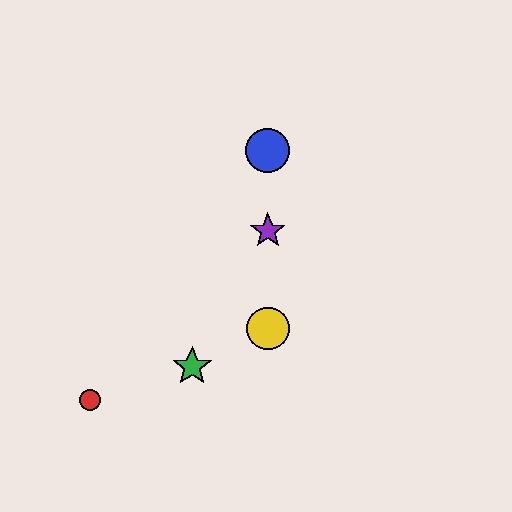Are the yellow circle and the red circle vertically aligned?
No, the yellow circle is at x≈268 and the red circle is at x≈90.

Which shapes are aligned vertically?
The blue circle, the yellow circle, the purple star are aligned vertically.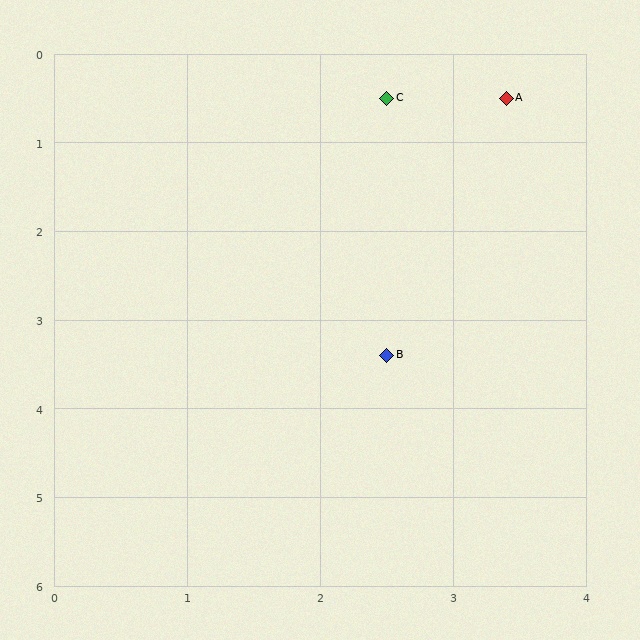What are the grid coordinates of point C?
Point C is at approximately (2.5, 0.5).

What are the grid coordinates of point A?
Point A is at approximately (3.4, 0.5).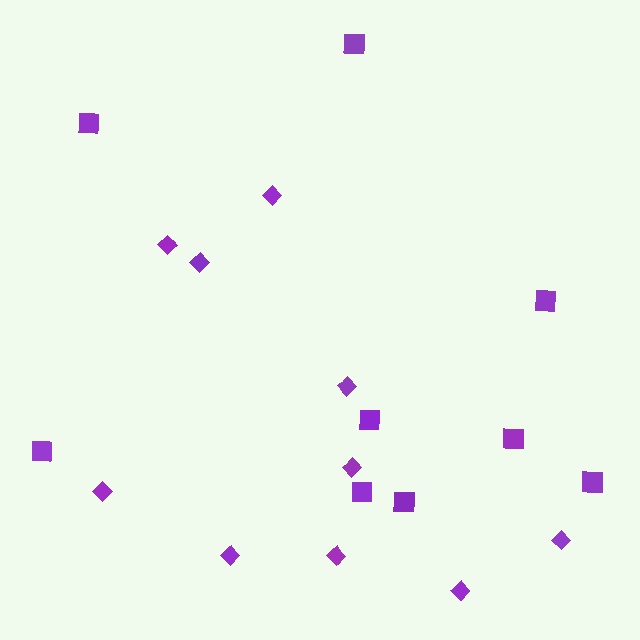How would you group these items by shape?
There are 2 groups: one group of diamonds (10) and one group of squares (9).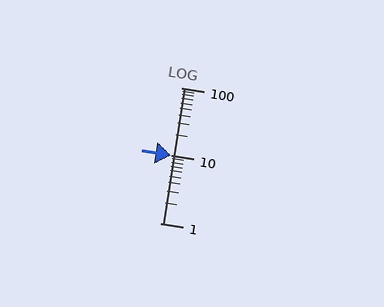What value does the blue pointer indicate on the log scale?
The pointer indicates approximately 10.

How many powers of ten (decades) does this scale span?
The scale spans 2 decades, from 1 to 100.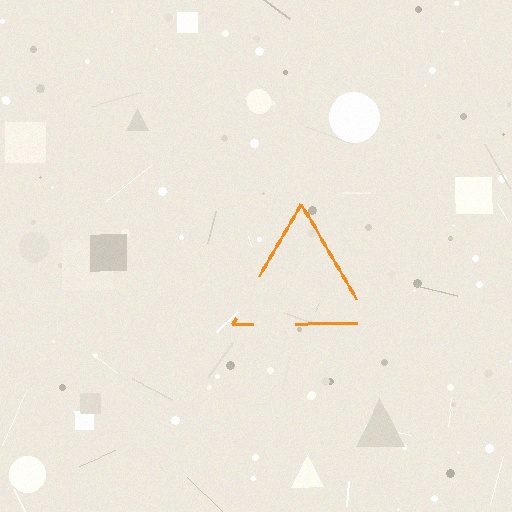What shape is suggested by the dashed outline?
The dashed outline suggests a triangle.